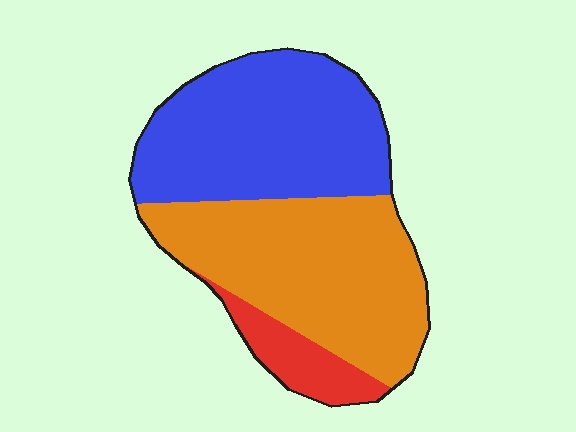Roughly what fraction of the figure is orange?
Orange takes up between a quarter and a half of the figure.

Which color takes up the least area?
Red, at roughly 10%.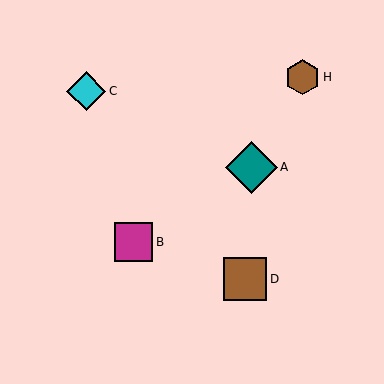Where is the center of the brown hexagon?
The center of the brown hexagon is at (302, 77).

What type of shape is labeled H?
Shape H is a brown hexagon.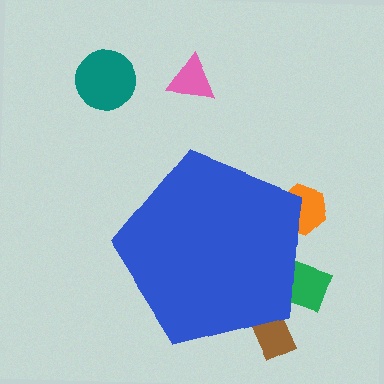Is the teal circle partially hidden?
No, the teal circle is fully visible.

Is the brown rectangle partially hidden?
Yes, the brown rectangle is partially hidden behind the blue pentagon.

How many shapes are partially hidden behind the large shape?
3 shapes are partially hidden.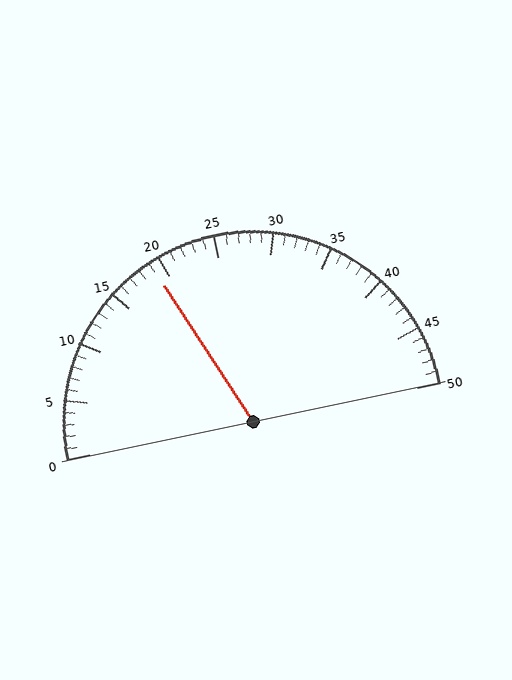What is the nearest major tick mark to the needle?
The nearest major tick mark is 20.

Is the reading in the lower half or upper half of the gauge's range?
The reading is in the lower half of the range (0 to 50).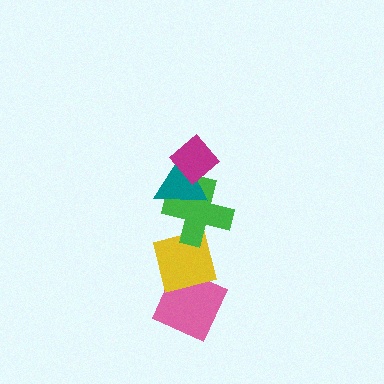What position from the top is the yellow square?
The yellow square is 4th from the top.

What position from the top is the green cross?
The green cross is 3rd from the top.